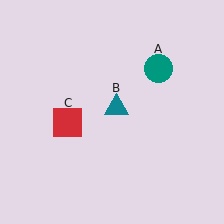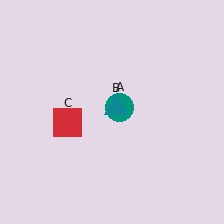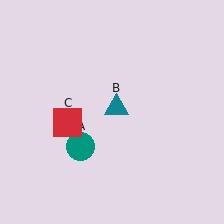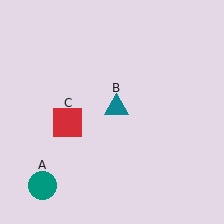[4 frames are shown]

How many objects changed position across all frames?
1 object changed position: teal circle (object A).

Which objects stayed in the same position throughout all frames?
Teal triangle (object B) and red square (object C) remained stationary.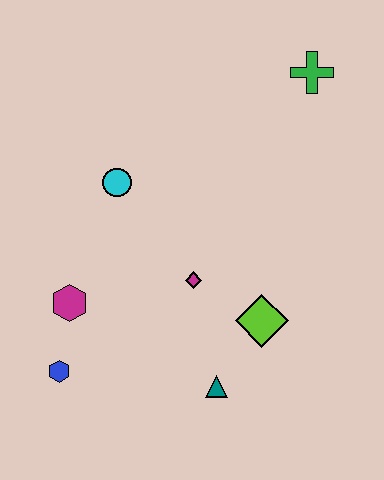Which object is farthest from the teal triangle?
The green cross is farthest from the teal triangle.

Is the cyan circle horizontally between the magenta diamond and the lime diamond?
No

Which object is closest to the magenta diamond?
The lime diamond is closest to the magenta diamond.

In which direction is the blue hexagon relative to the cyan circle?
The blue hexagon is below the cyan circle.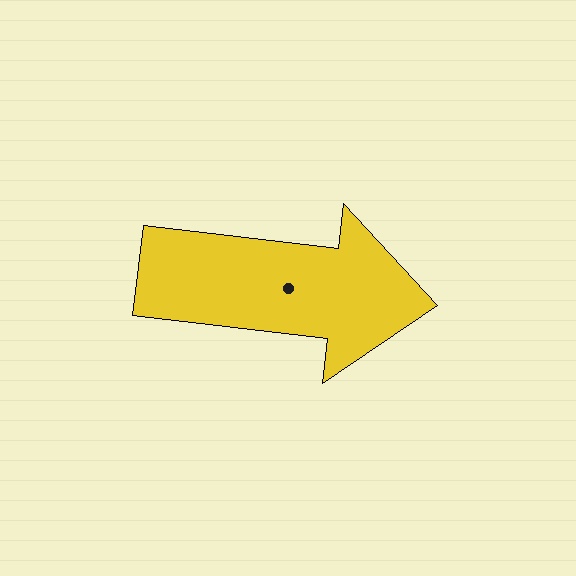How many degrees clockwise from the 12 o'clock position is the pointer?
Approximately 97 degrees.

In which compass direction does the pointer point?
East.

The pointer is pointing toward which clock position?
Roughly 3 o'clock.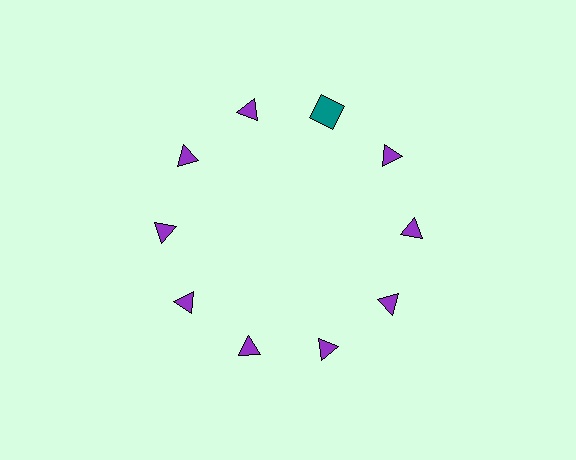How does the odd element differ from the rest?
It differs in both color (teal instead of purple) and shape (square instead of triangle).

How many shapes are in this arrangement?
There are 10 shapes arranged in a ring pattern.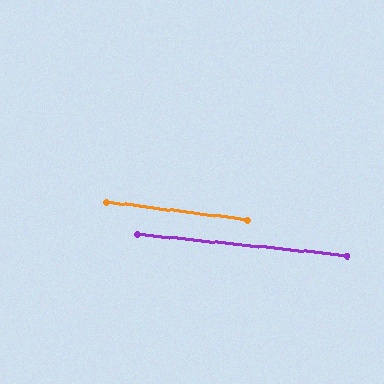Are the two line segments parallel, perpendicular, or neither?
Parallel — their directions differ by only 1.4°.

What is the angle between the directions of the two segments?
Approximately 1 degree.